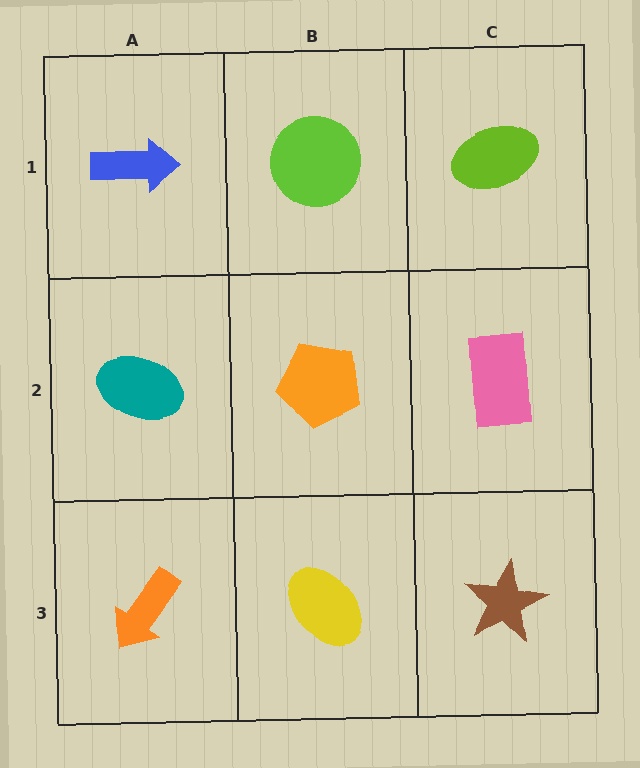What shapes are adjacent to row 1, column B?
An orange pentagon (row 2, column B), a blue arrow (row 1, column A), a lime ellipse (row 1, column C).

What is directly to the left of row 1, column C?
A lime circle.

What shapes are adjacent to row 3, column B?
An orange pentagon (row 2, column B), an orange arrow (row 3, column A), a brown star (row 3, column C).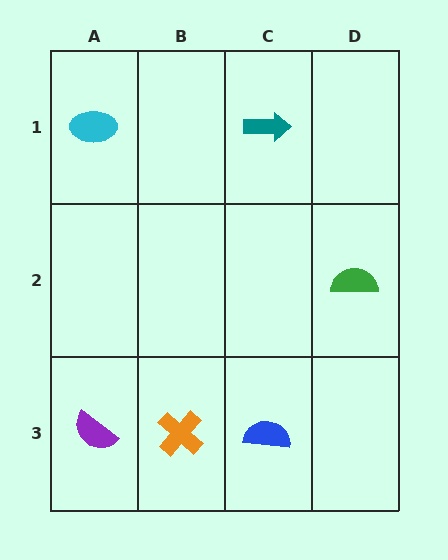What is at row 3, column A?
A purple semicircle.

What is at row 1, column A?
A cyan ellipse.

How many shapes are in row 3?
3 shapes.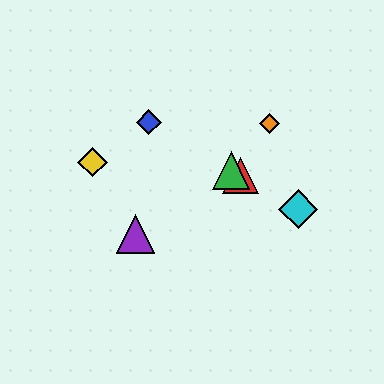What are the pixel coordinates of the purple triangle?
The purple triangle is at (135, 234).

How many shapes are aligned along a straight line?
4 shapes (the red triangle, the blue diamond, the green triangle, the cyan diamond) are aligned along a straight line.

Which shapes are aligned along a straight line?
The red triangle, the blue diamond, the green triangle, the cyan diamond are aligned along a straight line.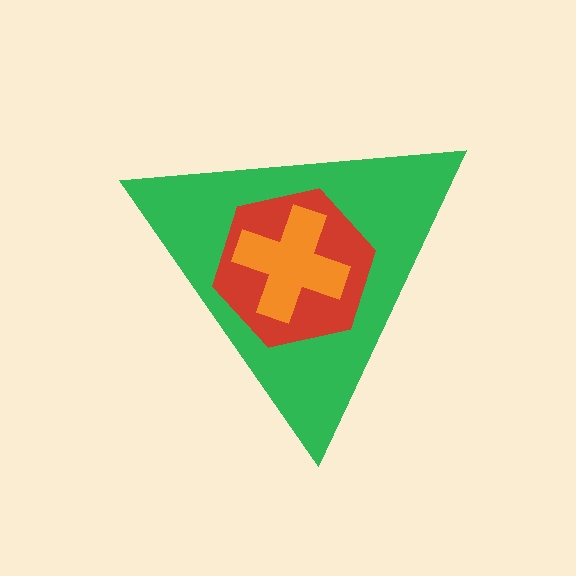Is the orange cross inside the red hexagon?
Yes.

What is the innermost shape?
The orange cross.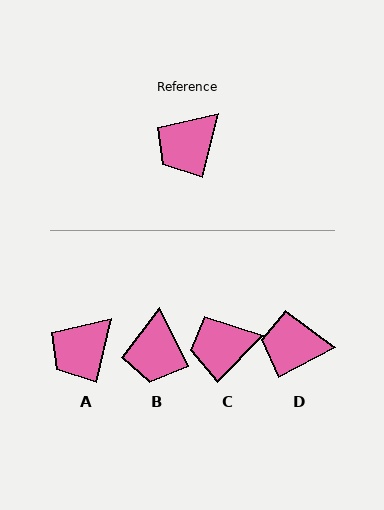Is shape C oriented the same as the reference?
No, it is off by about 31 degrees.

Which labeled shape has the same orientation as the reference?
A.